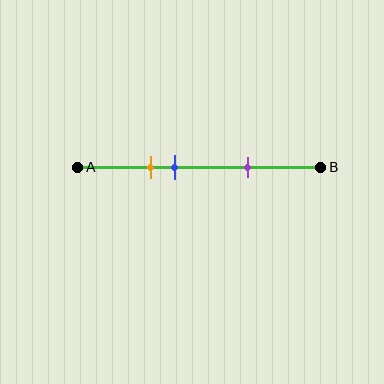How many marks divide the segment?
There are 3 marks dividing the segment.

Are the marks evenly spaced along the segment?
No, the marks are not evenly spaced.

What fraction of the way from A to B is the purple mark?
The purple mark is approximately 70% (0.7) of the way from A to B.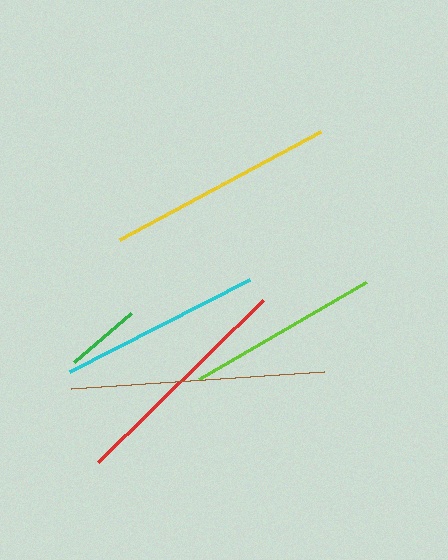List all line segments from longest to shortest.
From longest to shortest: brown, red, yellow, cyan, lime, green.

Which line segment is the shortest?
The green line is the shortest at approximately 75 pixels.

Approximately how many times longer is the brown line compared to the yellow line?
The brown line is approximately 1.1 times the length of the yellow line.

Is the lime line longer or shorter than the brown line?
The brown line is longer than the lime line.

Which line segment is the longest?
The brown line is the longest at approximately 253 pixels.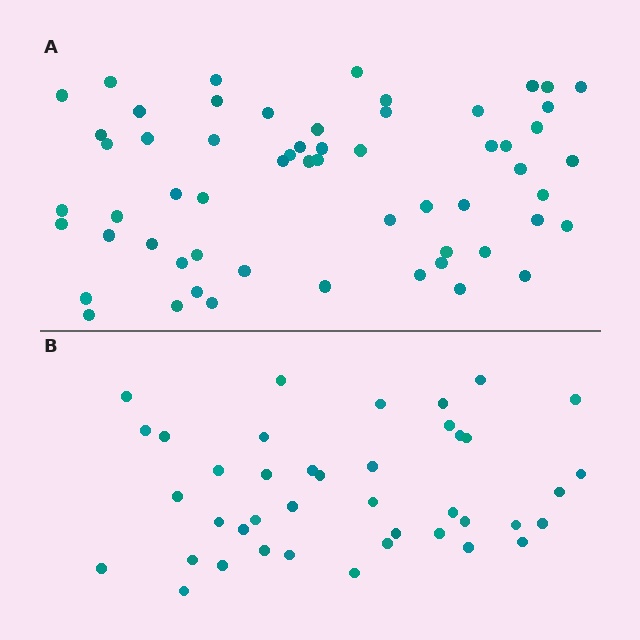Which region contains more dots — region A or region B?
Region A (the top region) has more dots.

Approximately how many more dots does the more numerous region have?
Region A has approximately 20 more dots than region B.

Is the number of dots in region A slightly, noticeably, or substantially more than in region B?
Region A has noticeably more, but not dramatically so. The ratio is roughly 1.4 to 1.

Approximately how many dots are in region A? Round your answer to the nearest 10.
About 60 dots. (The exact count is 59, which rounds to 60.)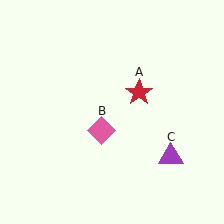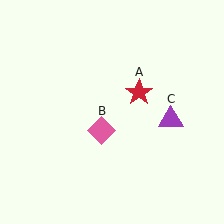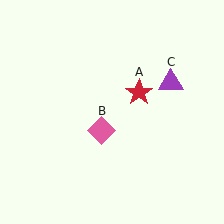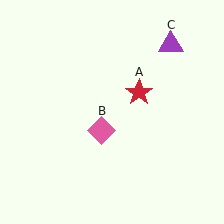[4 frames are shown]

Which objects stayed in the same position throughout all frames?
Red star (object A) and pink diamond (object B) remained stationary.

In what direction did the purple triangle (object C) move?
The purple triangle (object C) moved up.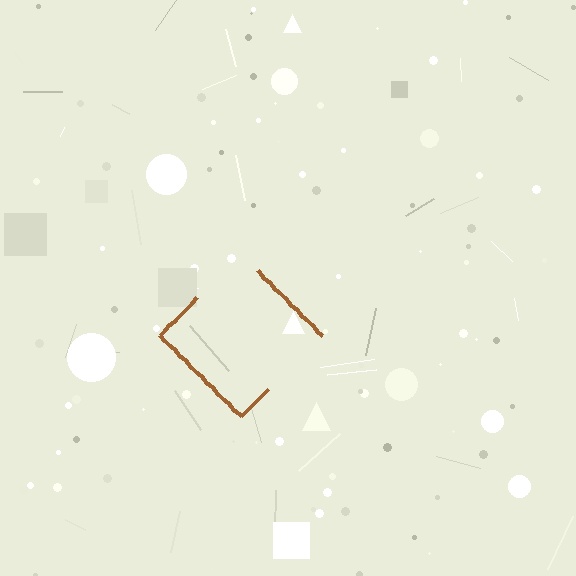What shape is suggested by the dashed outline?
The dashed outline suggests a diamond.